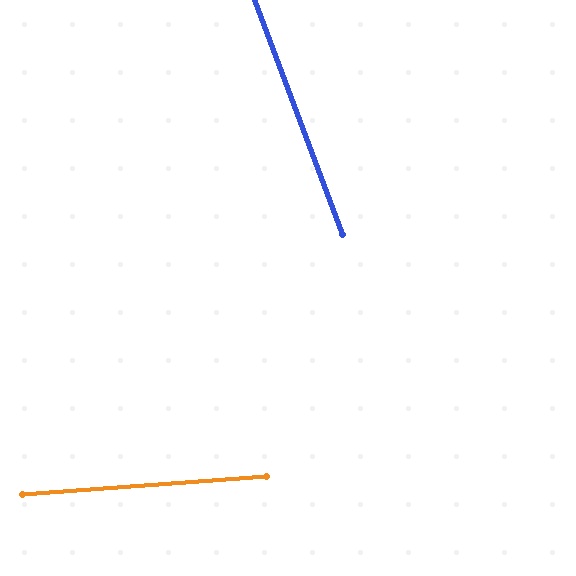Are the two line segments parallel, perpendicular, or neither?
Neither parallel nor perpendicular — they differ by about 74°.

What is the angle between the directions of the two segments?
Approximately 74 degrees.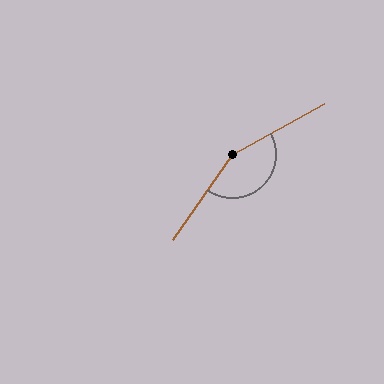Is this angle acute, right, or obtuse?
It is obtuse.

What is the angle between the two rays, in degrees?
Approximately 153 degrees.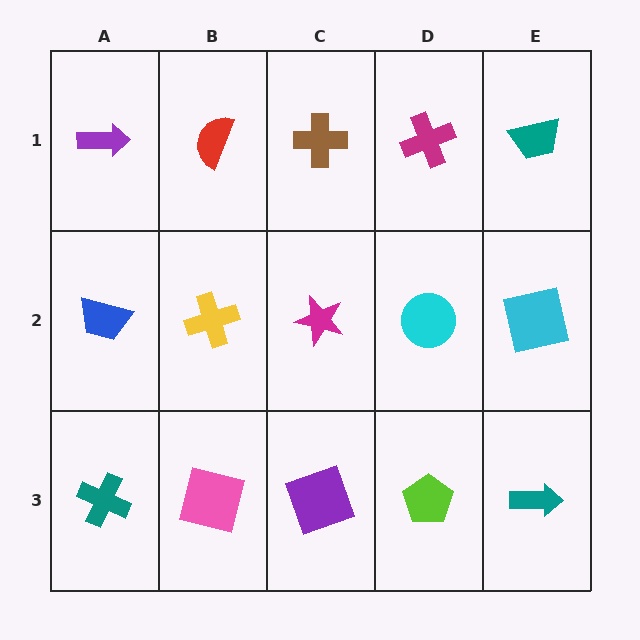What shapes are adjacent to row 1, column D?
A cyan circle (row 2, column D), a brown cross (row 1, column C), a teal trapezoid (row 1, column E).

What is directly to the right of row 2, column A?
A yellow cross.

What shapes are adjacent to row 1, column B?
A yellow cross (row 2, column B), a purple arrow (row 1, column A), a brown cross (row 1, column C).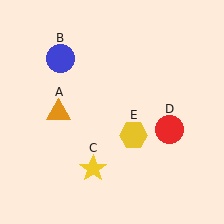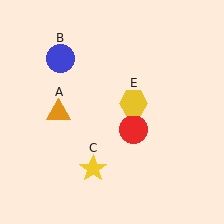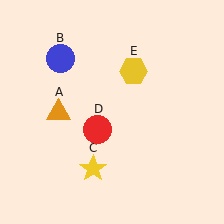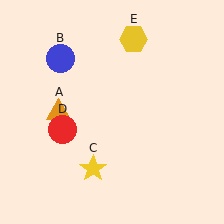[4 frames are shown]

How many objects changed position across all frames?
2 objects changed position: red circle (object D), yellow hexagon (object E).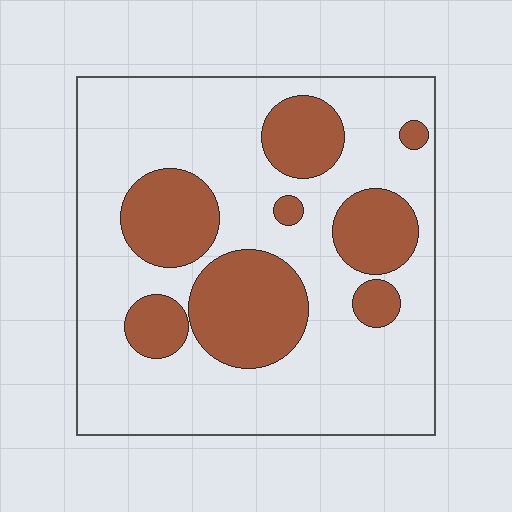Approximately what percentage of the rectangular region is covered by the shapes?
Approximately 30%.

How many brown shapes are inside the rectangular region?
8.